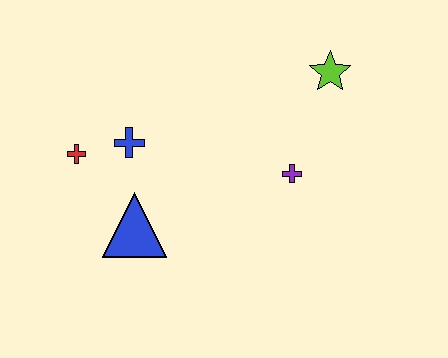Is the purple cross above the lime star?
No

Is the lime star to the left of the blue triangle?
No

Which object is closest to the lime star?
The purple cross is closest to the lime star.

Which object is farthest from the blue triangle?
The lime star is farthest from the blue triangle.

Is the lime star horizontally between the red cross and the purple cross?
No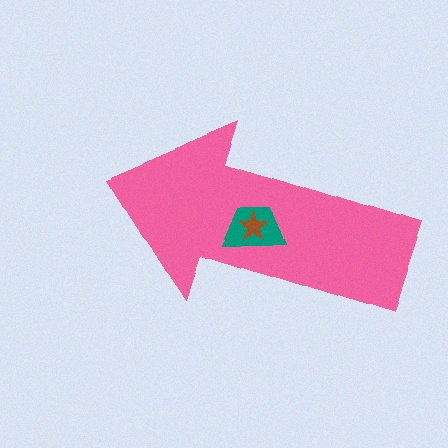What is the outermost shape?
The pink arrow.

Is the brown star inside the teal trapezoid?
Yes.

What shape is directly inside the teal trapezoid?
The brown star.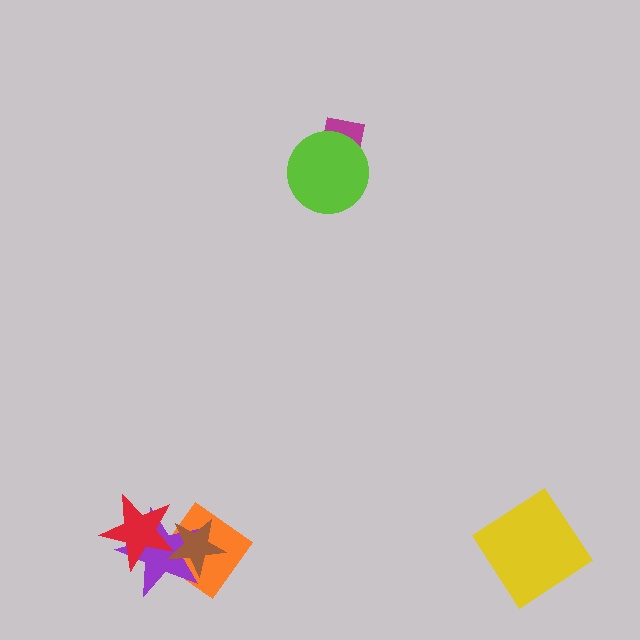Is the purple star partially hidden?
Yes, it is partially covered by another shape.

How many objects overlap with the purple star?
3 objects overlap with the purple star.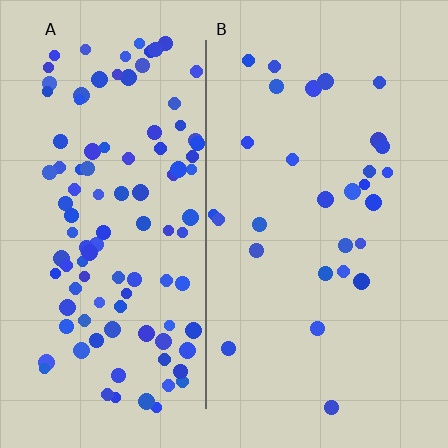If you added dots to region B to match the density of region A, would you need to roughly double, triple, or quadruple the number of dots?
Approximately quadruple.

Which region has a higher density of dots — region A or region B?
A (the left).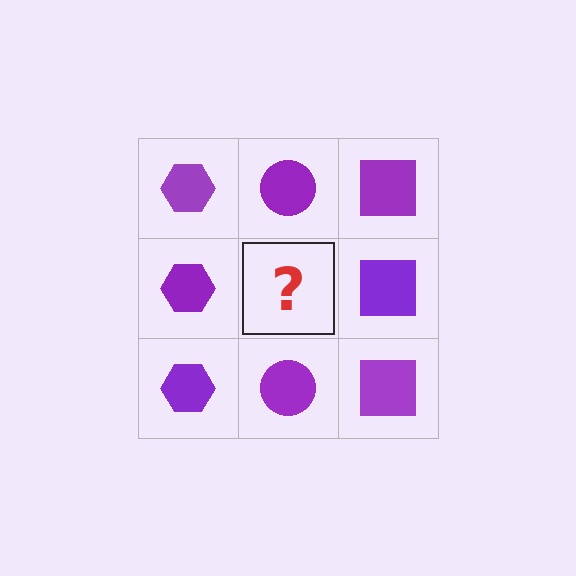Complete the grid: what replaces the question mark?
The question mark should be replaced with a purple circle.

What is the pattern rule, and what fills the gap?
The rule is that each column has a consistent shape. The gap should be filled with a purple circle.